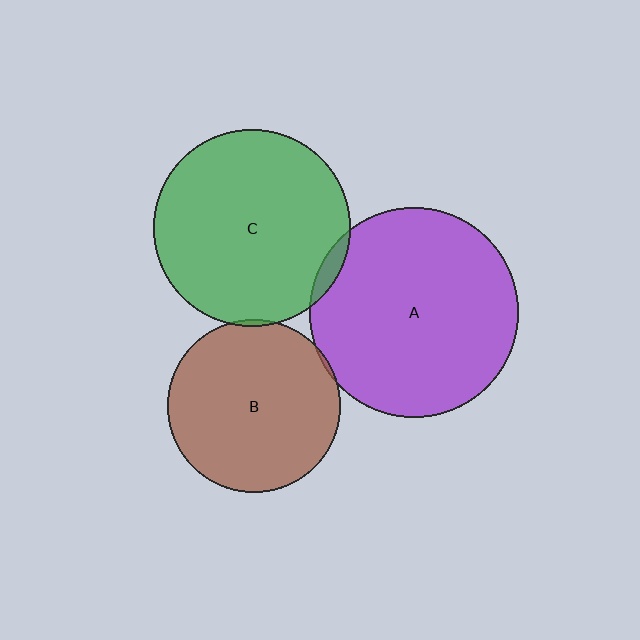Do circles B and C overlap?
Yes.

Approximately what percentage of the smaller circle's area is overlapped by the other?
Approximately 5%.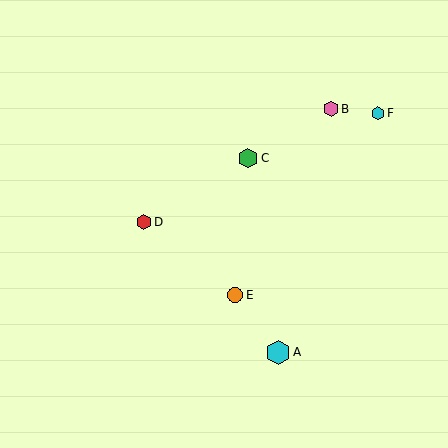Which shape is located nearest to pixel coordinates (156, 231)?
The red hexagon (labeled D) at (144, 222) is nearest to that location.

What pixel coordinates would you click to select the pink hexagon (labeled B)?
Click at (331, 109) to select the pink hexagon B.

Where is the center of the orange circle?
The center of the orange circle is at (235, 295).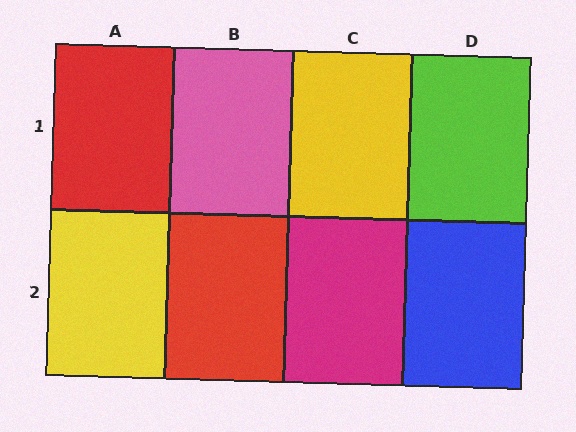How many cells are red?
2 cells are red.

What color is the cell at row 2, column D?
Blue.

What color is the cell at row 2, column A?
Yellow.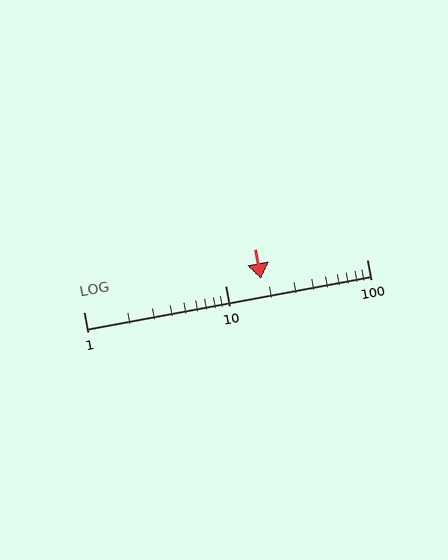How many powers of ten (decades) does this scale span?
The scale spans 2 decades, from 1 to 100.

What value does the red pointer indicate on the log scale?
The pointer indicates approximately 18.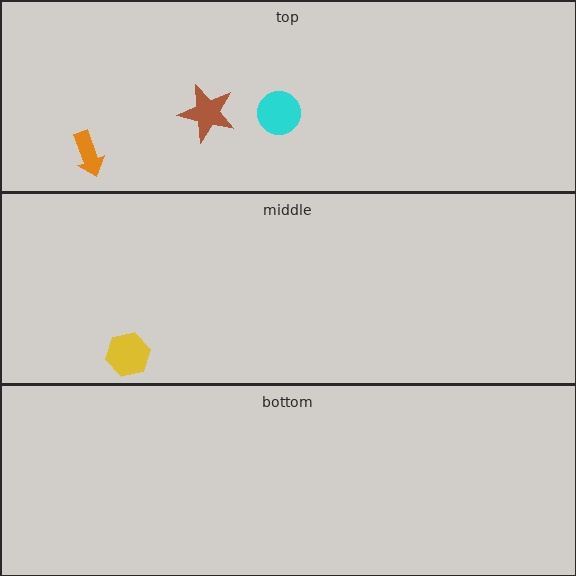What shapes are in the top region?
The brown star, the cyan circle, the orange arrow.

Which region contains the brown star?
The top region.